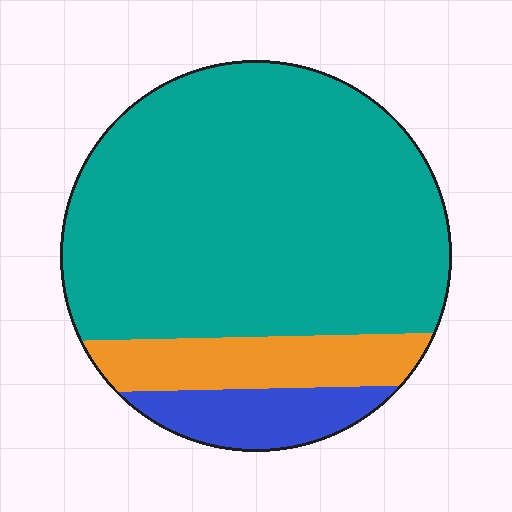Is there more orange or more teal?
Teal.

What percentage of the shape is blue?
Blue takes up about one tenth (1/10) of the shape.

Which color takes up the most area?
Teal, at roughly 75%.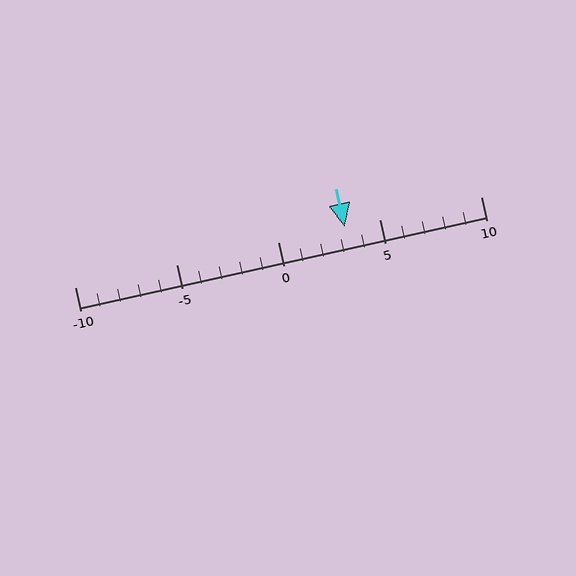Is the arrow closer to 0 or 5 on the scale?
The arrow is closer to 5.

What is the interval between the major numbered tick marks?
The major tick marks are spaced 5 units apart.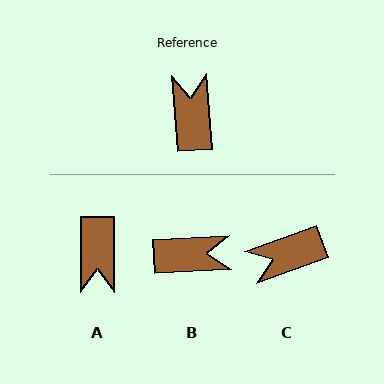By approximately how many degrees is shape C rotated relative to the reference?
Approximately 105 degrees counter-clockwise.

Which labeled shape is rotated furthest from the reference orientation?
A, about 175 degrees away.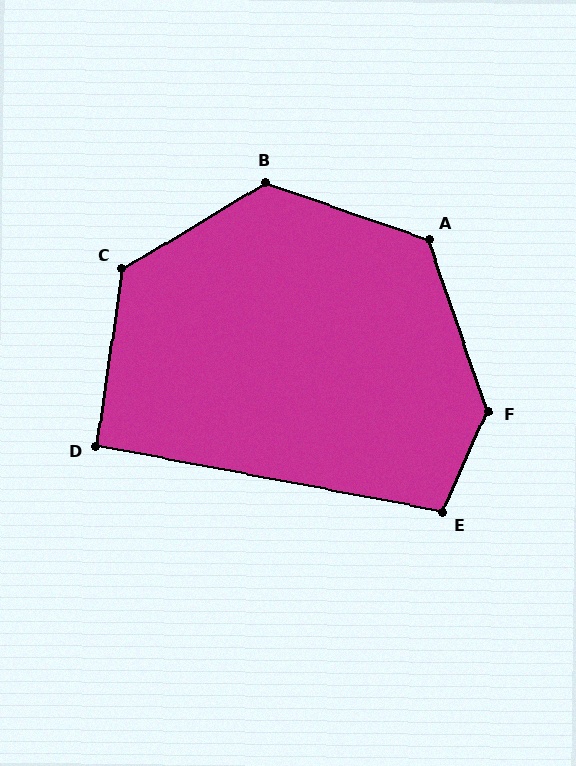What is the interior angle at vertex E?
Approximately 103 degrees (obtuse).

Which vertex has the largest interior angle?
F, at approximately 137 degrees.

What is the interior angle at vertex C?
Approximately 129 degrees (obtuse).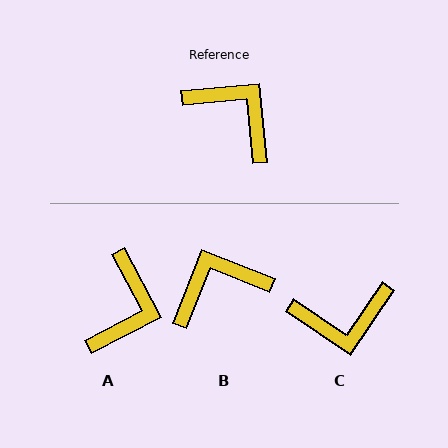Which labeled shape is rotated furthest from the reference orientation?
C, about 130 degrees away.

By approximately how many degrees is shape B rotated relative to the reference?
Approximately 63 degrees counter-clockwise.